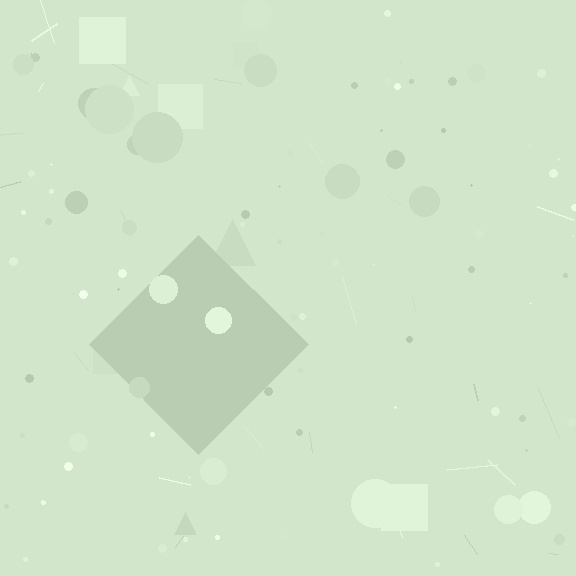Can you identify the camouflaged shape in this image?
The camouflaged shape is a diamond.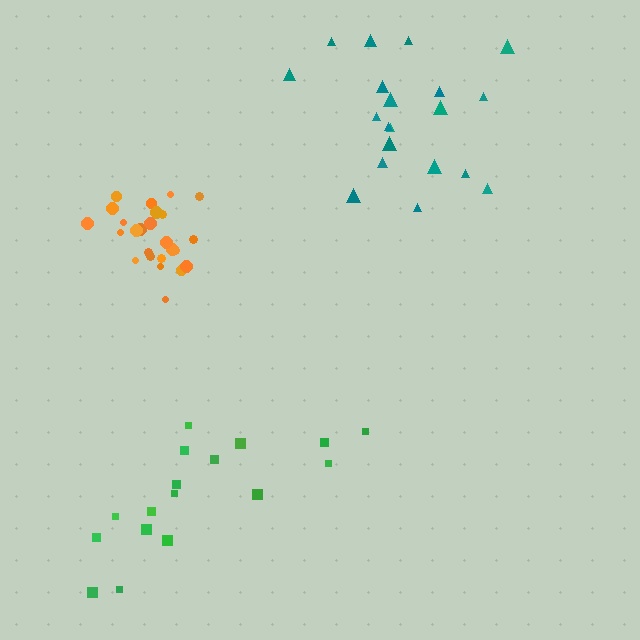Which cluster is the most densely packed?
Orange.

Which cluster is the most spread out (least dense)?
Green.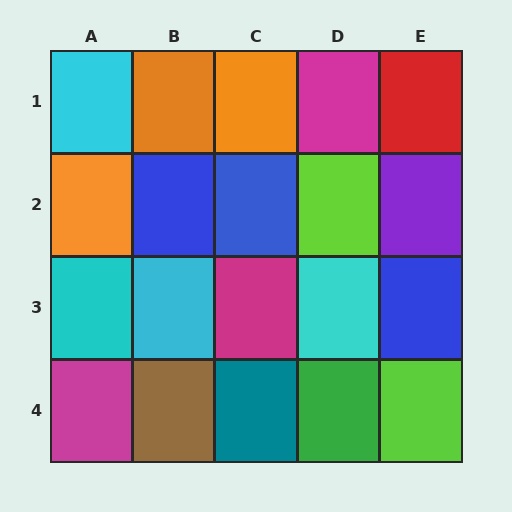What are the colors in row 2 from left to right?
Orange, blue, blue, lime, purple.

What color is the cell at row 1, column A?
Cyan.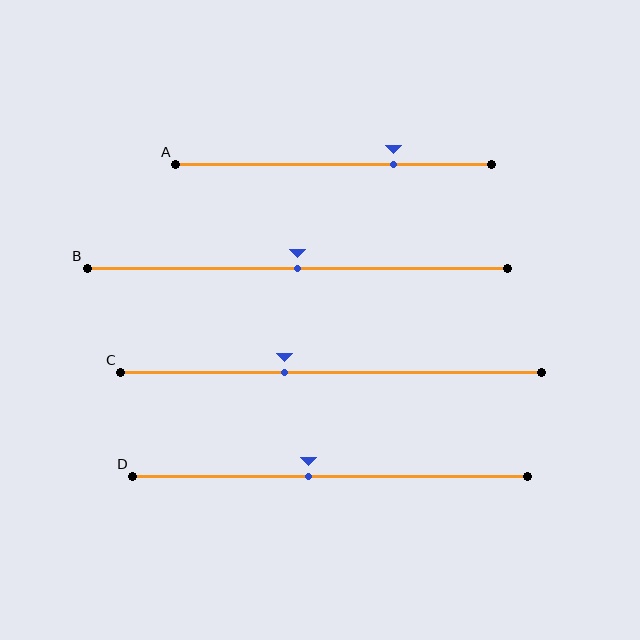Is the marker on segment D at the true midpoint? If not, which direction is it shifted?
No, the marker on segment D is shifted to the left by about 5% of the segment length.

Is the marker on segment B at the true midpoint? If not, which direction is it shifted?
Yes, the marker on segment B is at the true midpoint.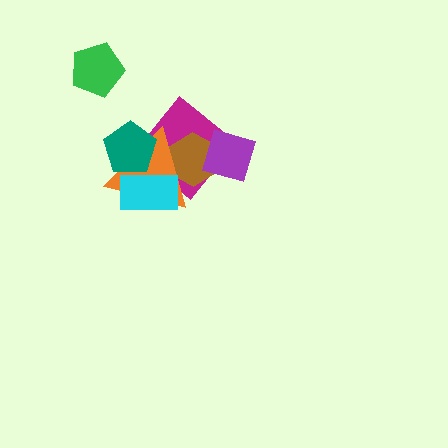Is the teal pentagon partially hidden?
Yes, it is partially covered by another shape.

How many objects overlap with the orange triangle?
4 objects overlap with the orange triangle.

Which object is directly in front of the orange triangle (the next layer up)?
The teal pentagon is directly in front of the orange triangle.